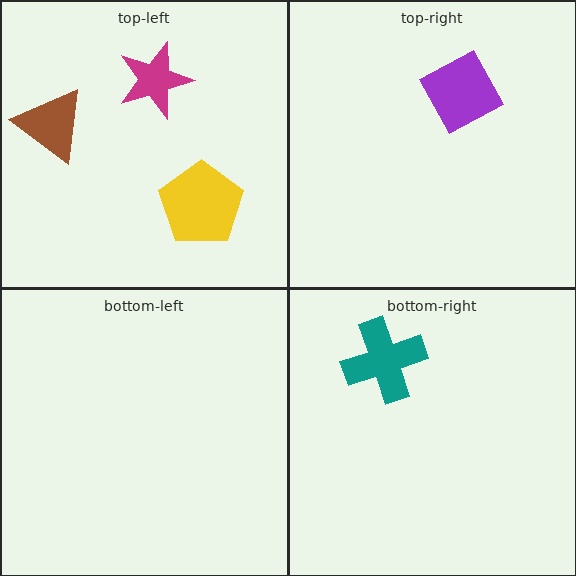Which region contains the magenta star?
The top-left region.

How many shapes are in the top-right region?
1.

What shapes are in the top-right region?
The purple square.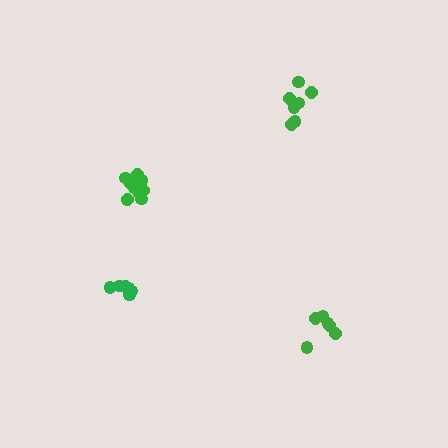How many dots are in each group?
Group 1: 6 dots, Group 2: 11 dots, Group 3: 7 dots, Group 4: 6 dots (30 total).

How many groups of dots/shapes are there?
There are 4 groups.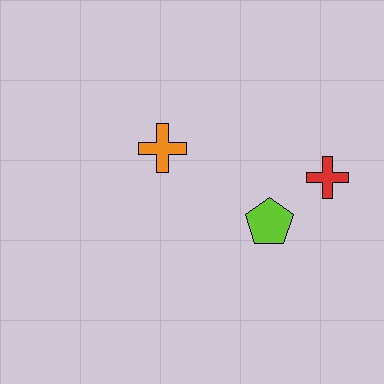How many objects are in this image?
There are 3 objects.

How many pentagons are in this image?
There is 1 pentagon.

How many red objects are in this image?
There is 1 red object.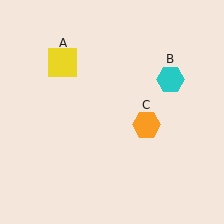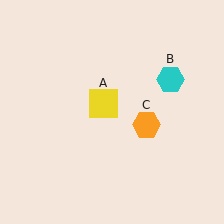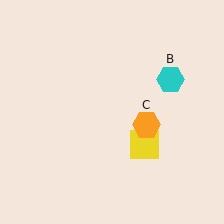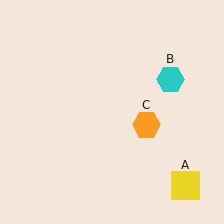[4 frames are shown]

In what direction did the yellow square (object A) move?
The yellow square (object A) moved down and to the right.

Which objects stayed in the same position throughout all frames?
Cyan hexagon (object B) and orange hexagon (object C) remained stationary.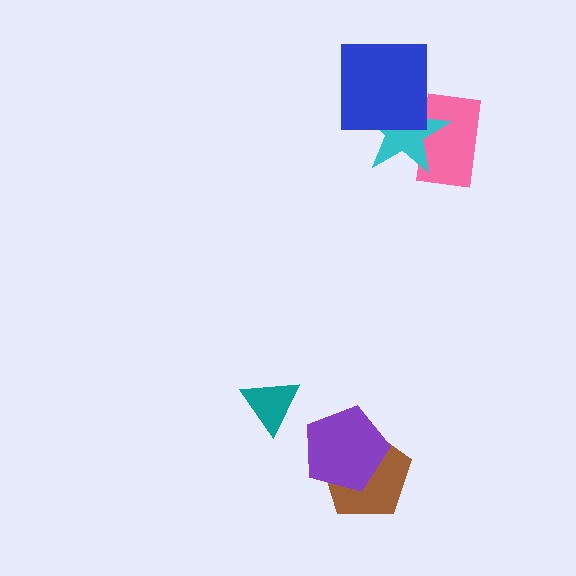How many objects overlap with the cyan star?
2 objects overlap with the cyan star.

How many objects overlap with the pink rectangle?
1 object overlaps with the pink rectangle.